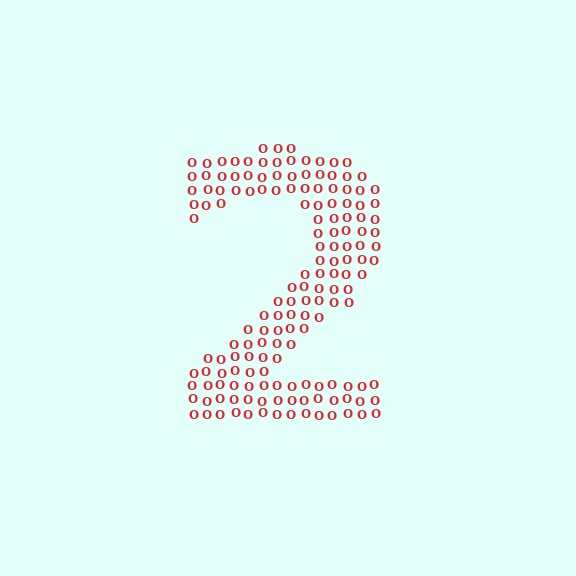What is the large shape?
The large shape is the digit 2.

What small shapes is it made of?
It is made of small letter O's.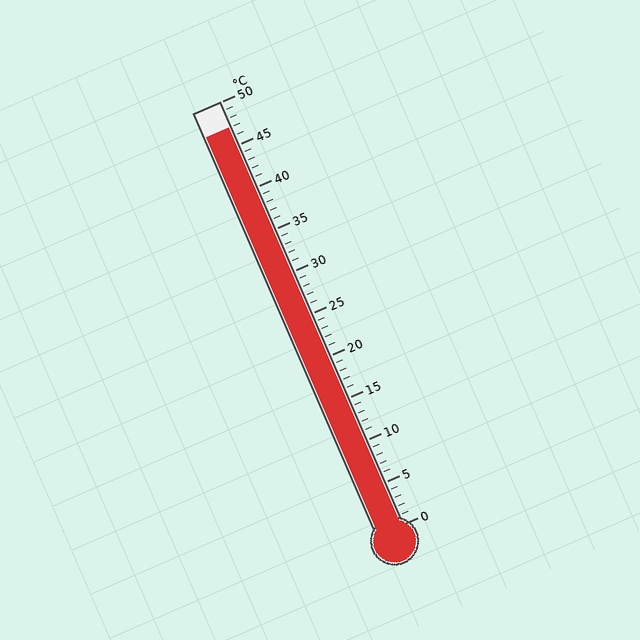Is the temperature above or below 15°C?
The temperature is above 15°C.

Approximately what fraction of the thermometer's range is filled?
The thermometer is filled to approximately 95% of its range.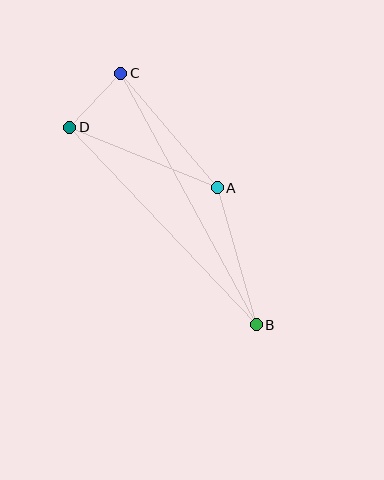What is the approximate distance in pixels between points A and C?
The distance between A and C is approximately 150 pixels.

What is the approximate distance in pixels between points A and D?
The distance between A and D is approximately 159 pixels.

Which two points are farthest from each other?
Points B and C are farthest from each other.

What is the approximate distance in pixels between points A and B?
The distance between A and B is approximately 142 pixels.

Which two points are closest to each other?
Points C and D are closest to each other.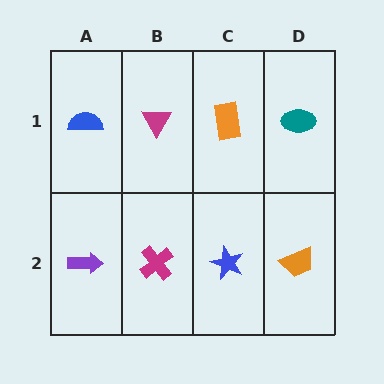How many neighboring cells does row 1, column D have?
2.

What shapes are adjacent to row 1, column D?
An orange trapezoid (row 2, column D), an orange rectangle (row 1, column C).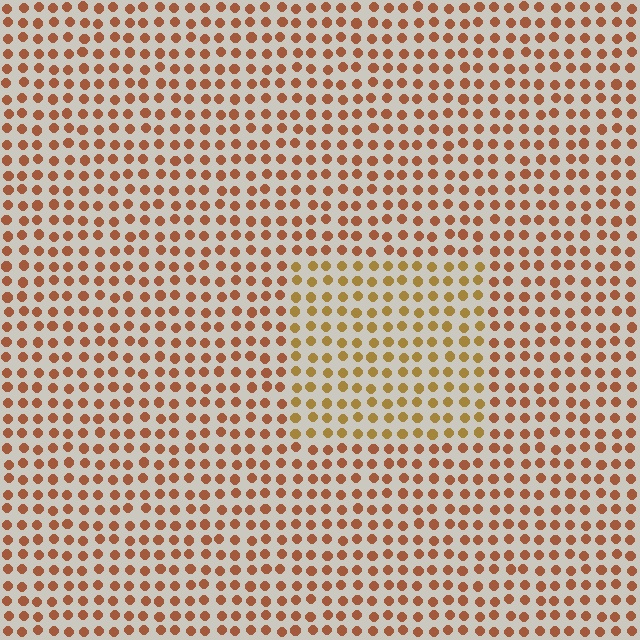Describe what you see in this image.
The image is filled with small brown elements in a uniform arrangement. A rectangle-shaped region is visible where the elements are tinted to a slightly different hue, forming a subtle color boundary.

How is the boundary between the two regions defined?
The boundary is defined purely by a slight shift in hue (about 26 degrees). Spacing, size, and orientation are identical on both sides.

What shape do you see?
I see a rectangle.